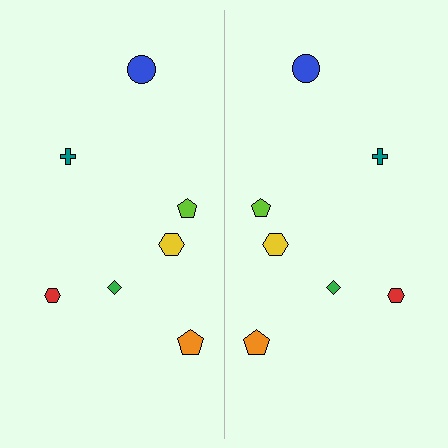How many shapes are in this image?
There are 14 shapes in this image.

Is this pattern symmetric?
Yes, this pattern has bilateral (reflection) symmetry.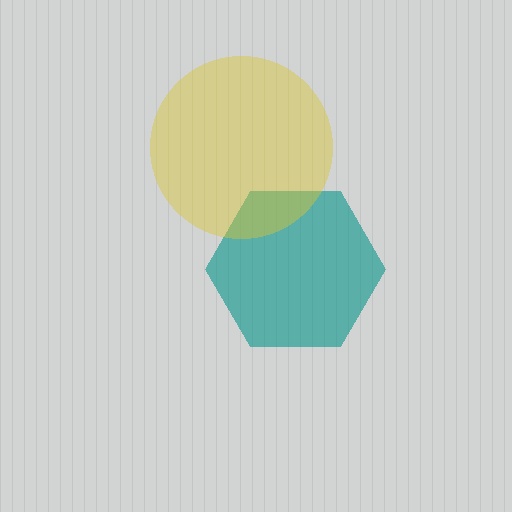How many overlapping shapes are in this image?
There are 2 overlapping shapes in the image.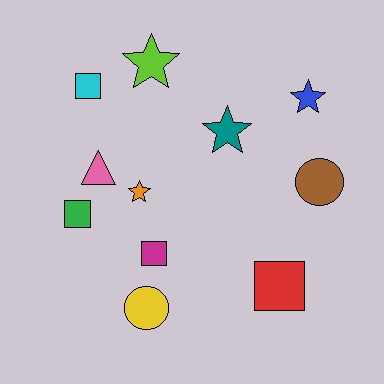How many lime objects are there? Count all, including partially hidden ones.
There is 1 lime object.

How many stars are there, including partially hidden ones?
There are 4 stars.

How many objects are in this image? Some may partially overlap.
There are 11 objects.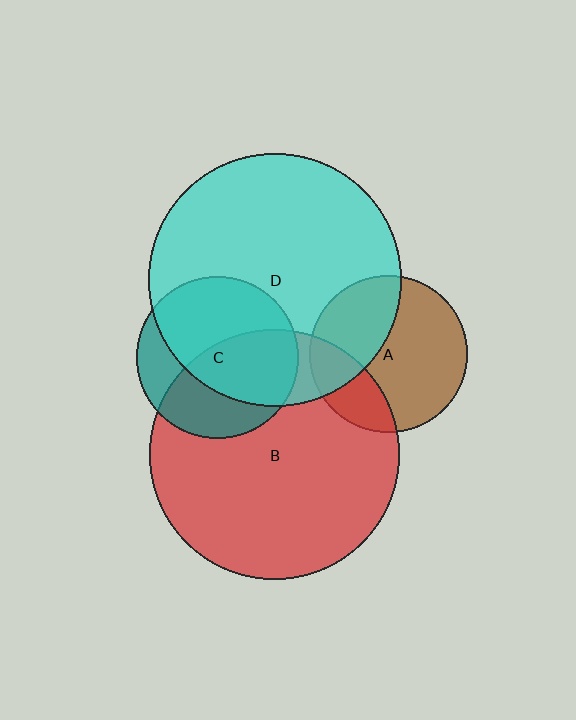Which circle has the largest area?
Circle D (cyan).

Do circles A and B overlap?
Yes.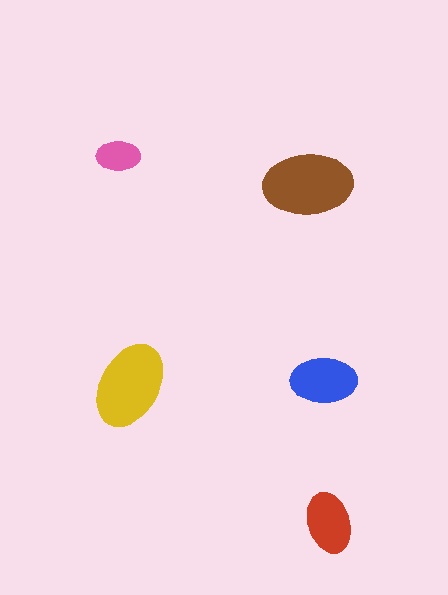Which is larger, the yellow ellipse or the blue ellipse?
The yellow one.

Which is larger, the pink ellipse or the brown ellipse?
The brown one.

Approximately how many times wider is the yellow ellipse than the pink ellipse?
About 2 times wider.